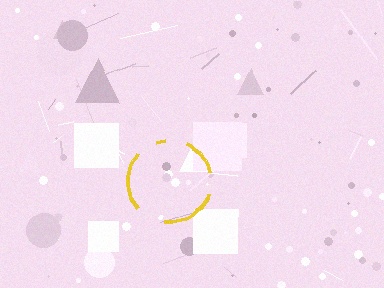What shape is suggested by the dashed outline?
The dashed outline suggests a circle.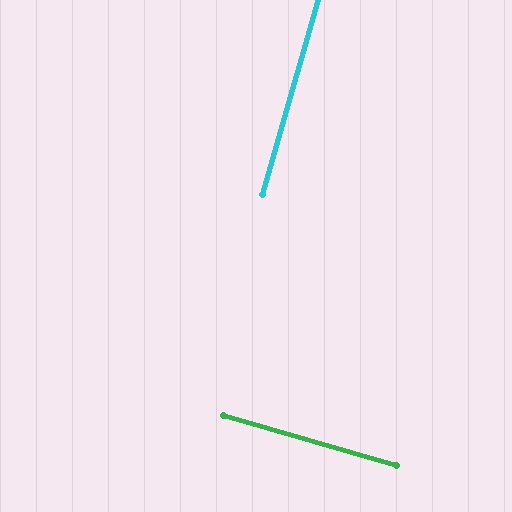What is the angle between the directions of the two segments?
Approximately 90 degrees.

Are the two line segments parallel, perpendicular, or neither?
Perpendicular — they meet at approximately 90°.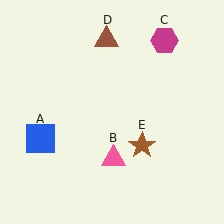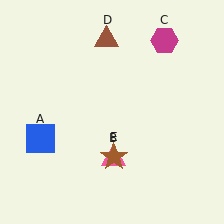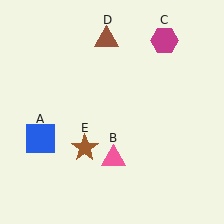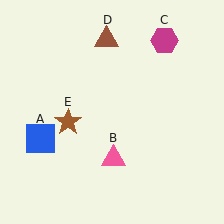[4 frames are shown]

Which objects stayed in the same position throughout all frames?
Blue square (object A) and pink triangle (object B) and magenta hexagon (object C) and brown triangle (object D) remained stationary.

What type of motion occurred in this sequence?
The brown star (object E) rotated clockwise around the center of the scene.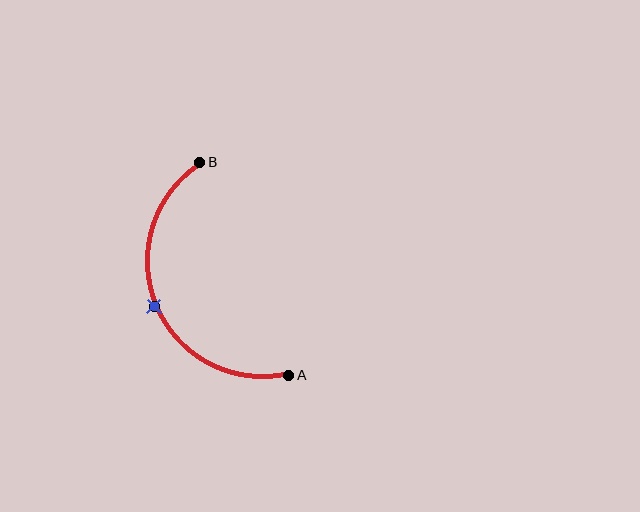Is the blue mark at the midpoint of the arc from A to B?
Yes. The blue mark lies on the arc at equal arc-length from both A and B — it is the arc midpoint.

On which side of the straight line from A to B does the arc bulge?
The arc bulges to the left of the straight line connecting A and B.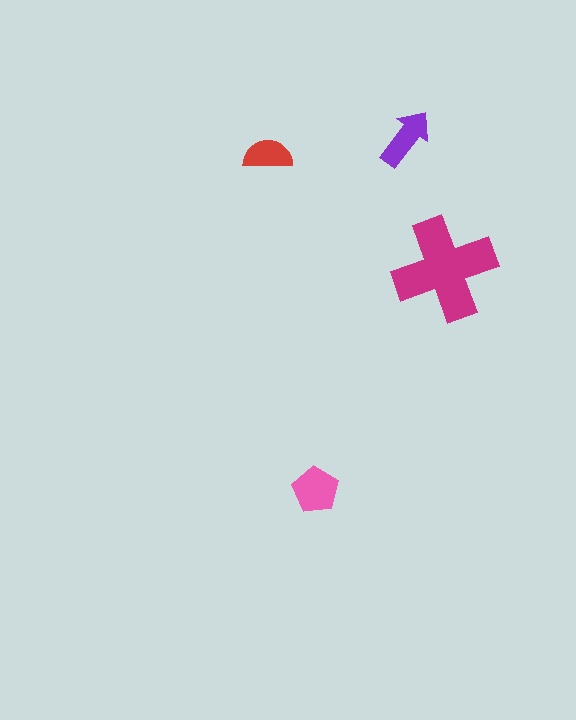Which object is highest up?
The purple arrow is topmost.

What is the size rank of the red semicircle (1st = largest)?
4th.